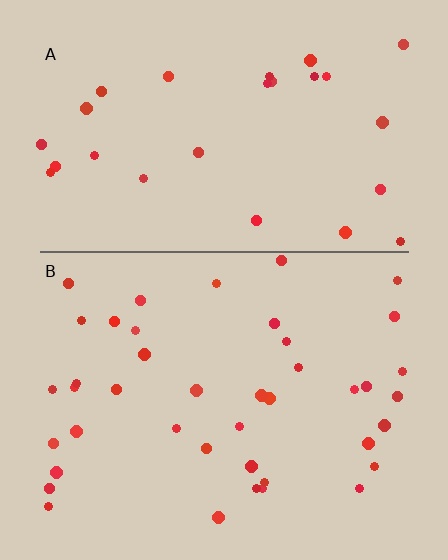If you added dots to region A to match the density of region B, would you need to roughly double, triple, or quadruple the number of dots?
Approximately double.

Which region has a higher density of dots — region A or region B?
B (the bottom).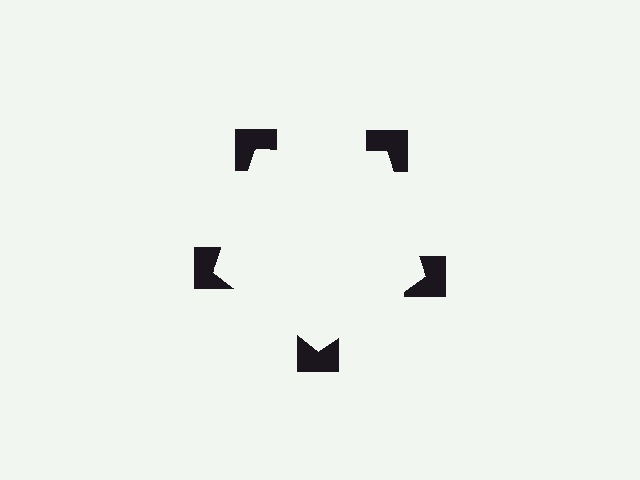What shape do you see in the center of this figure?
An illusory pentagon — its edges are inferred from the aligned wedge cuts in the notched squares, not physically drawn.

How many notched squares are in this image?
There are 5 — one at each vertex of the illusory pentagon.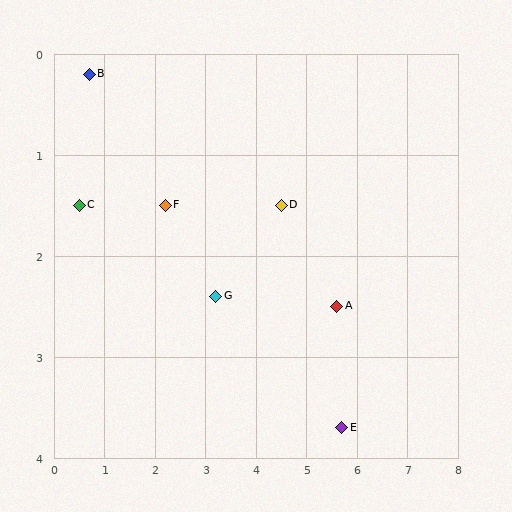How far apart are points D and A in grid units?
Points D and A are about 1.5 grid units apart.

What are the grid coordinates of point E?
Point E is at approximately (5.7, 3.7).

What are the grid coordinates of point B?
Point B is at approximately (0.7, 0.2).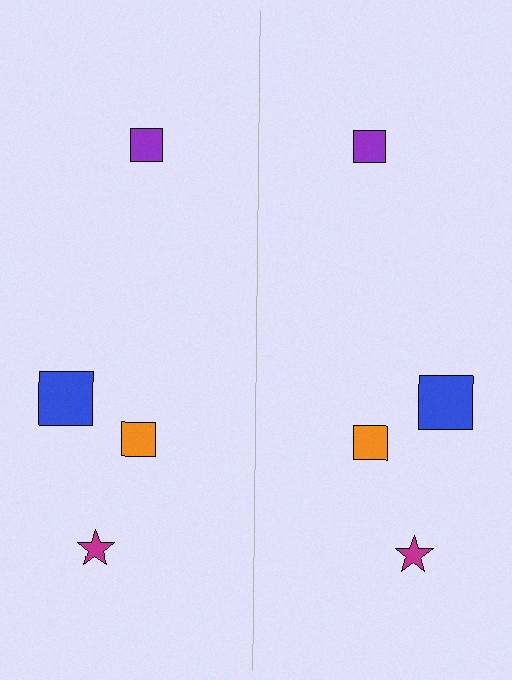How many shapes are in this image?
There are 8 shapes in this image.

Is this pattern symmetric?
Yes, this pattern has bilateral (reflection) symmetry.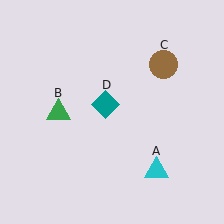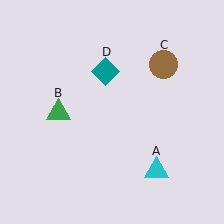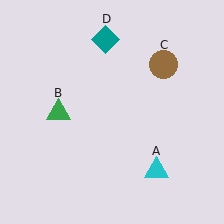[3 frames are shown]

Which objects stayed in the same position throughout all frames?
Cyan triangle (object A) and green triangle (object B) and brown circle (object C) remained stationary.